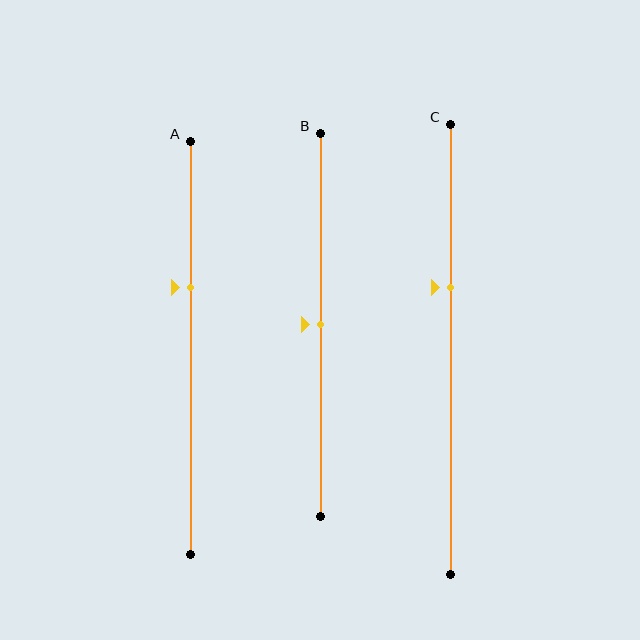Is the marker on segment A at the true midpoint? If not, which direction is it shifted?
No, the marker on segment A is shifted upward by about 15% of the segment length.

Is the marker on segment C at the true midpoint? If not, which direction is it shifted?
No, the marker on segment C is shifted upward by about 14% of the segment length.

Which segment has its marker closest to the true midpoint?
Segment B has its marker closest to the true midpoint.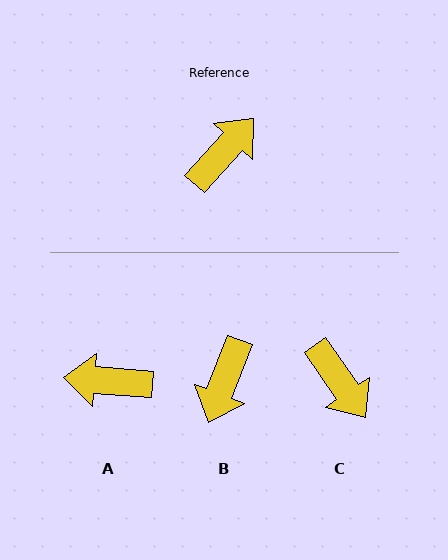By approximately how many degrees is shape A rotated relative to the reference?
Approximately 128 degrees counter-clockwise.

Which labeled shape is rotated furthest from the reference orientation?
B, about 158 degrees away.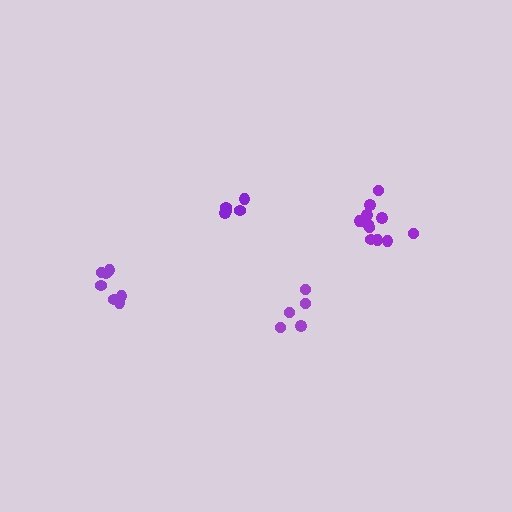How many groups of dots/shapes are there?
There are 4 groups.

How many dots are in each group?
Group 1: 5 dots, Group 2: 11 dots, Group 3: 7 dots, Group 4: 5 dots (28 total).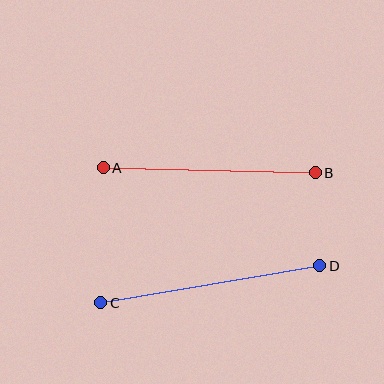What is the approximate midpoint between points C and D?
The midpoint is at approximately (210, 284) pixels.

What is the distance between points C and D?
The distance is approximately 222 pixels.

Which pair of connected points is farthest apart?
Points C and D are farthest apart.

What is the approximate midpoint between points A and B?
The midpoint is at approximately (209, 170) pixels.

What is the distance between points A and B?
The distance is approximately 212 pixels.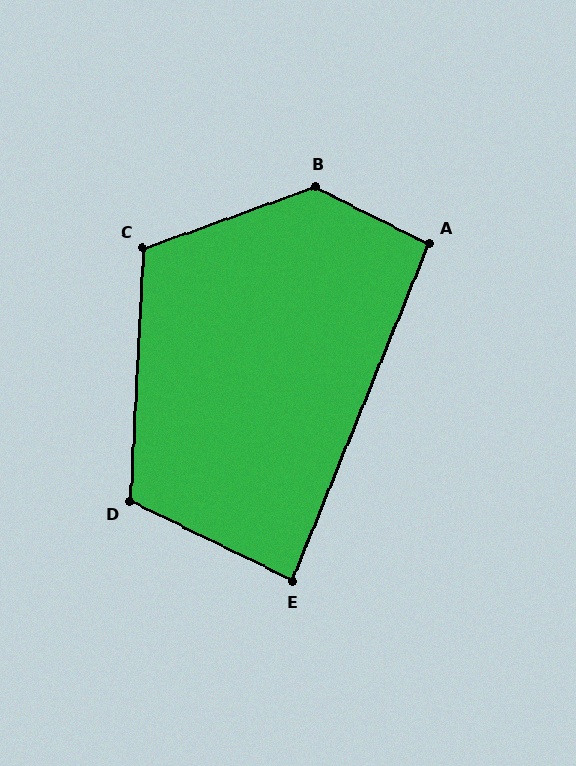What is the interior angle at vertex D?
Approximately 113 degrees (obtuse).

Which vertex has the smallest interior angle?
E, at approximately 86 degrees.